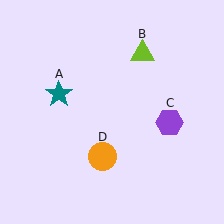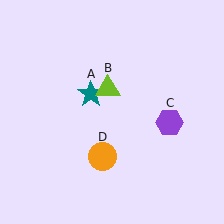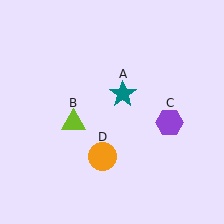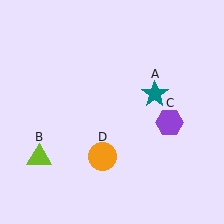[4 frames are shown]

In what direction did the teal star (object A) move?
The teal star (object A) moved right.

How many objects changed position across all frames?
2 objects changed position: teal star (object A), lime triangle (object B).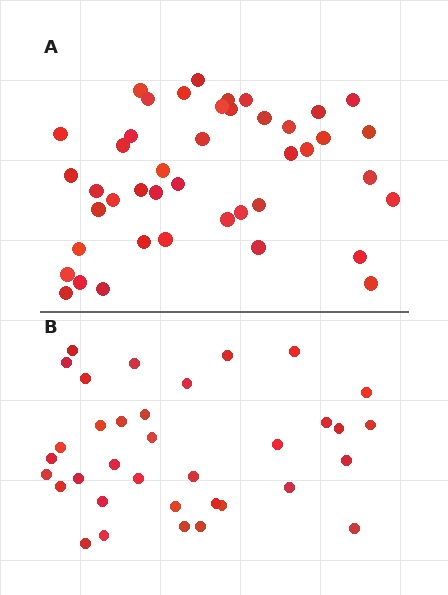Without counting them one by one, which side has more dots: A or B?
Region A (the top region) has more dots.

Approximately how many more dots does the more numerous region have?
Region A has roughly 8 or so more dots than region B.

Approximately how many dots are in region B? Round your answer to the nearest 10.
About 40 dots. (The exact count is 35, which rounds to 40.)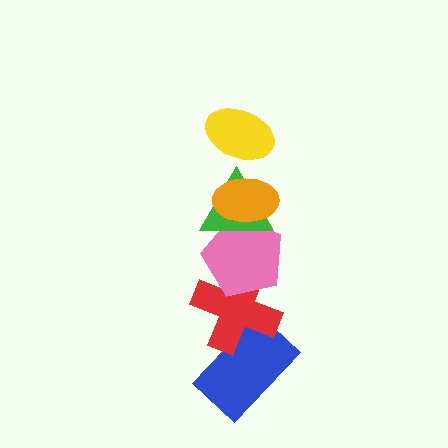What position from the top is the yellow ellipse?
The yellow ellipse is 1st from the top.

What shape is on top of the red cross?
The pink pentagon is on top of the red cross.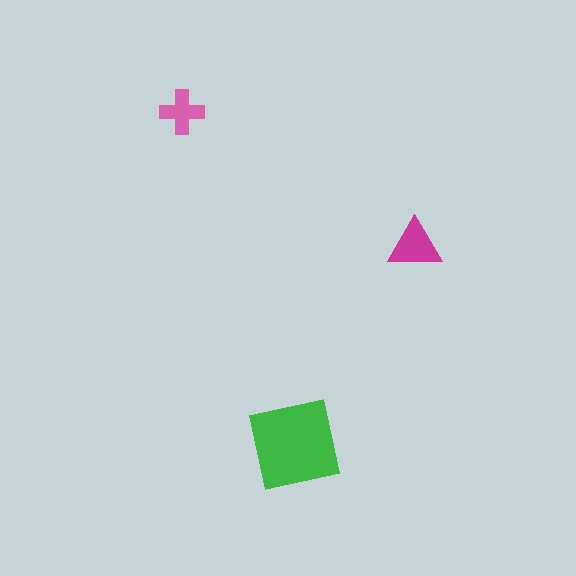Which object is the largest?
The green square.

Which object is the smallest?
The pink cross.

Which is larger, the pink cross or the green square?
The green square.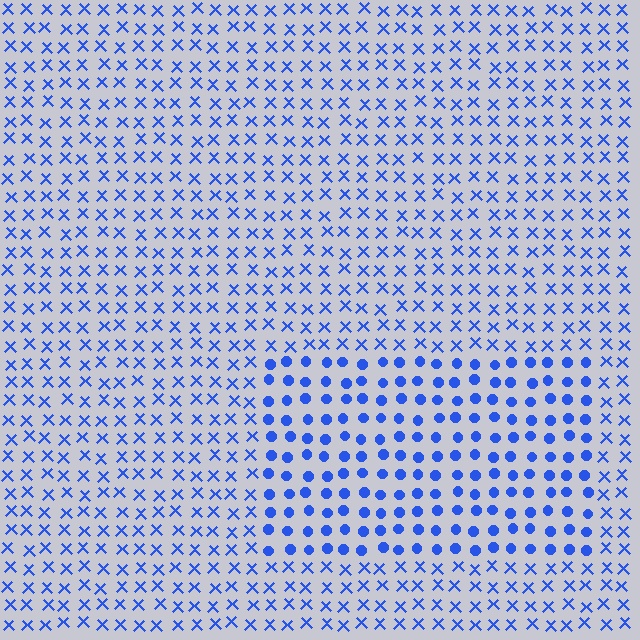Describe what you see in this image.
The image is filled with small blue elements arranged in a uniform grid. A rectangle-shaped region contains circles, while the surrounding area contains X marks. The boundary is defined purely by the change in element shape.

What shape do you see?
I see a rectangle.